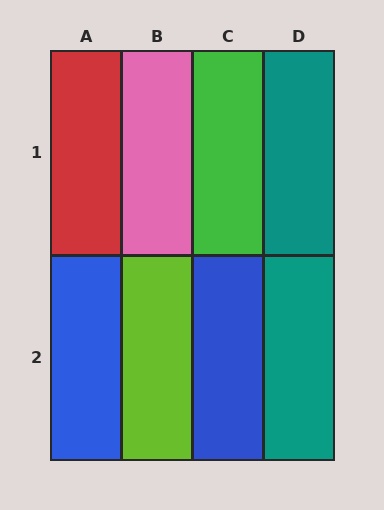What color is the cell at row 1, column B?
Pink.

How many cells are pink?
1 cell is pink.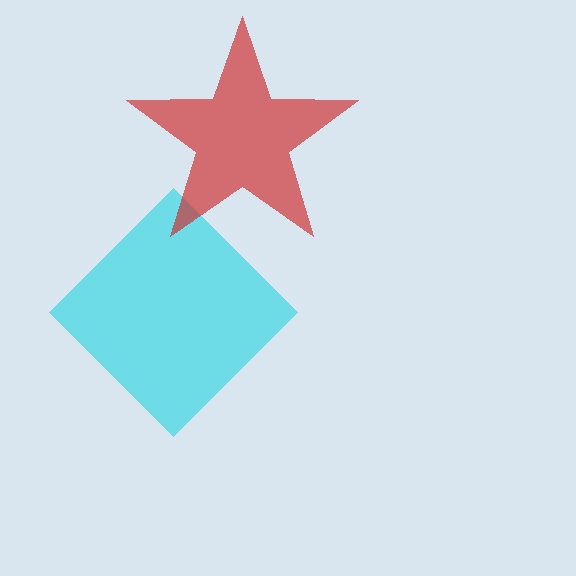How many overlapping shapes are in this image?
There are 2 overlapping shapes in the image.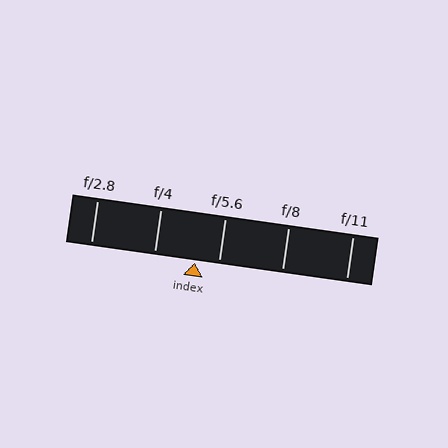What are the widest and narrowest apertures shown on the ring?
The widest aperture shown is f/2.8 and the narrowest is f/11.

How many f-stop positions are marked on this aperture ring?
There are 5 f-stop positions marked.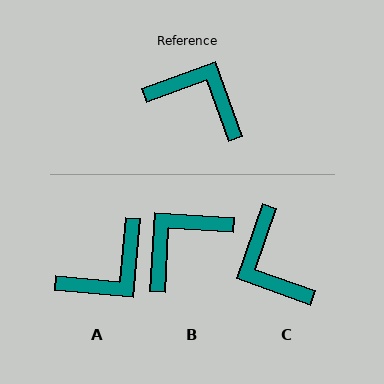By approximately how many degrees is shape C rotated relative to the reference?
Approximately 141 degrees counter-clockwise.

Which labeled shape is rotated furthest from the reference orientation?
C, about 141 degrees away.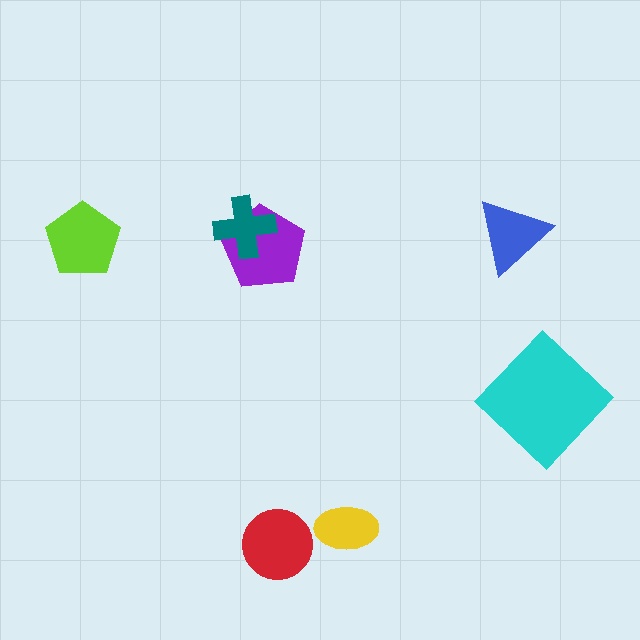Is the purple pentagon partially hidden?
Yes, it is partially covered by another shape.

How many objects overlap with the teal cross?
1 object overlaps with the teal cross.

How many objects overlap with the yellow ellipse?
0 objects overlap with the yellow ellipse.